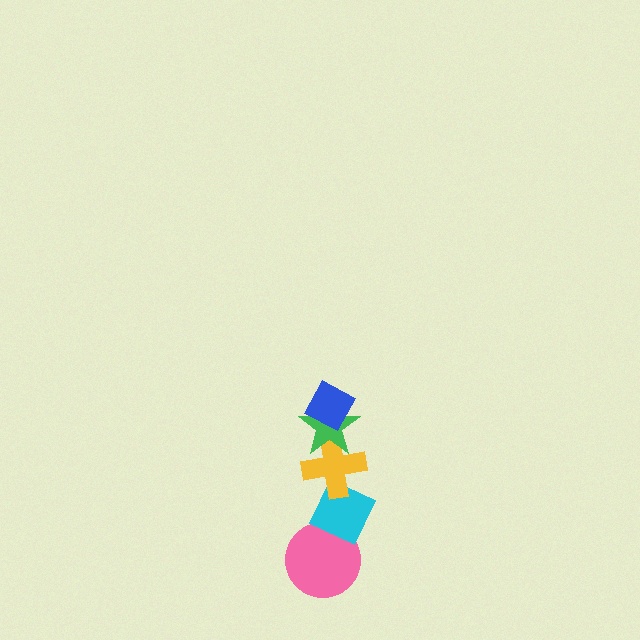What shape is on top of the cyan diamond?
The yellow cross is on top of the cyan diamond.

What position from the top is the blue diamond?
The blue diamond is 1st from the top.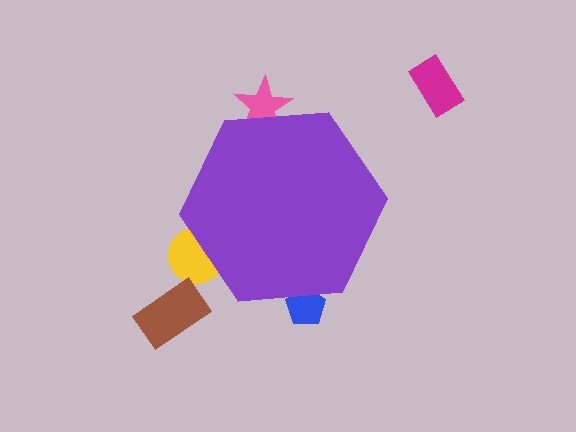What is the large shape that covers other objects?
A purple hexagon.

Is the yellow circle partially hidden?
Yes, the yellow circle is partially hidden behind the purple hexagon.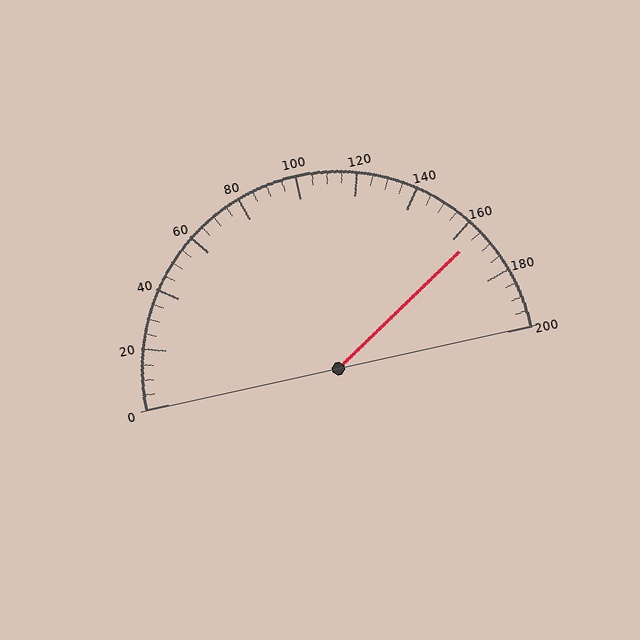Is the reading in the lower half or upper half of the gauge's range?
The reading is in the upper half of the range (0 to 200).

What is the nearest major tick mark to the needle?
The nearest major tick mark is 160.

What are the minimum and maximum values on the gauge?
The gauge ranges from 0 to 200.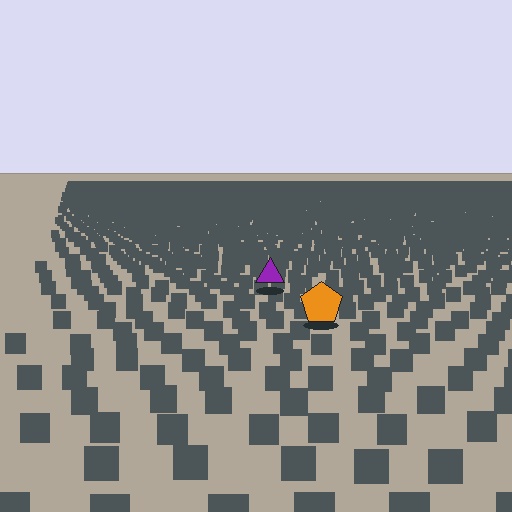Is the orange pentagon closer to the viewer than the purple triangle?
Yes. The orange pentagon is closer — you can tell from the texture gradient: the ground texture is coarser near it.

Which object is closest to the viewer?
The orange pentagon is closest. The texture marks near it are larger and more spread out.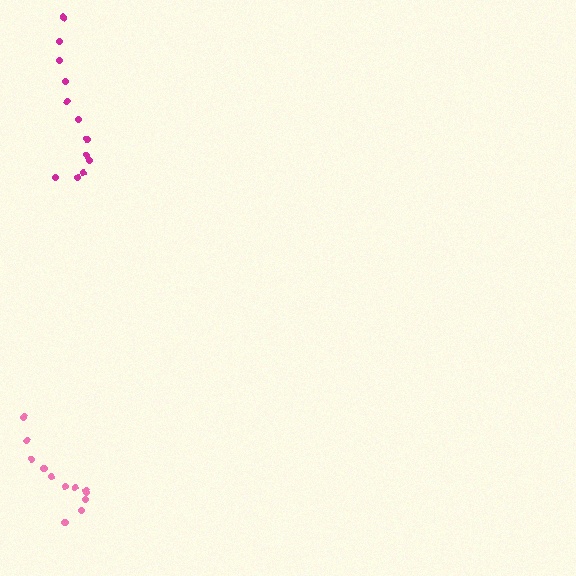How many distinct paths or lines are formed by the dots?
There are 2 distinct paths.